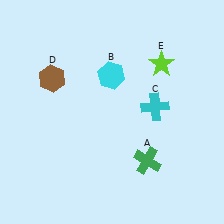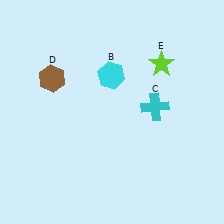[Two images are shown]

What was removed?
The green cross (A) was removed in Image 2.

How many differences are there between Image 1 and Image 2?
There is 1 difference between the two images.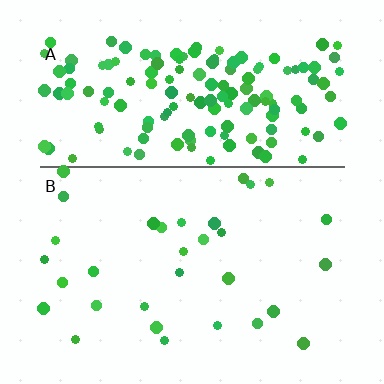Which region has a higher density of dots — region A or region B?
A (the top).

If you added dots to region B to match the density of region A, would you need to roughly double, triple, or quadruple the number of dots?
Approximately quadruple.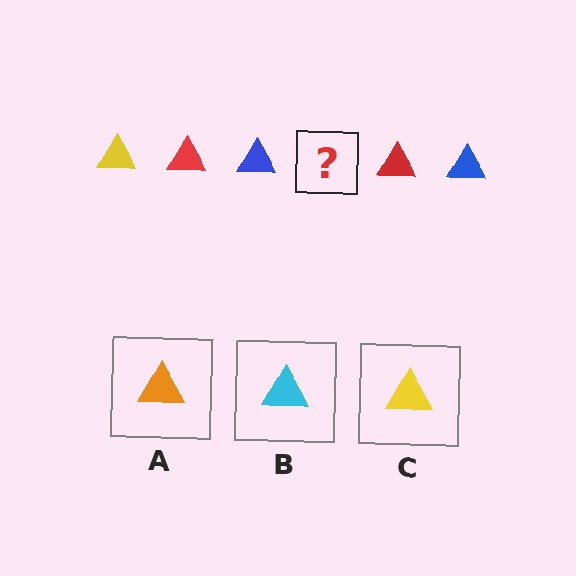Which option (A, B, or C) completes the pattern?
C.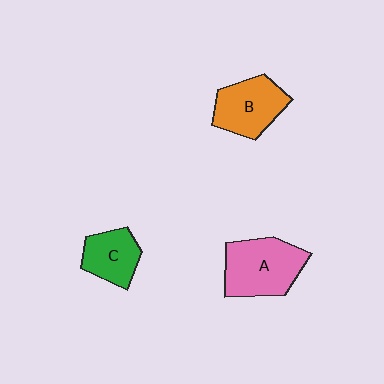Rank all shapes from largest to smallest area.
From largest to smallest: A (pink), B (orange), C (green).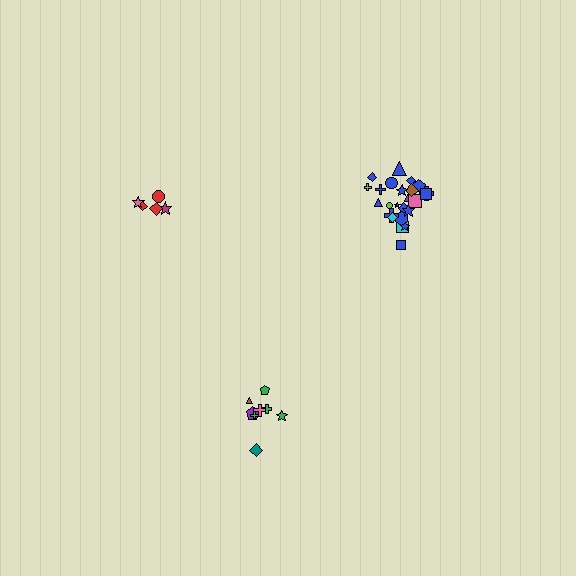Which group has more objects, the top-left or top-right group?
The top-right group.